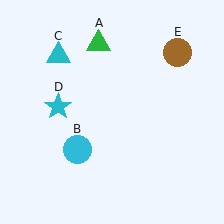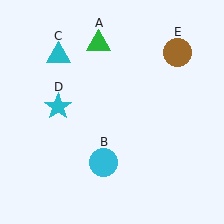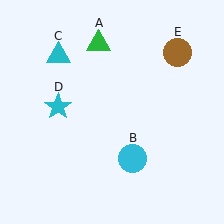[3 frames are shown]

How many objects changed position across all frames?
1 object changed position: cyan circle (object B).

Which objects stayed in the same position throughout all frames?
Green triangle (object A) and cyan triangle (object C) and cyan star (object D) and brown circle (object E) remained stationary.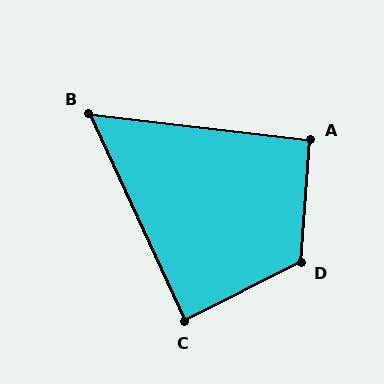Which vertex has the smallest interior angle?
B, at approximately 58 degrees.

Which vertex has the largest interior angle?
D, at approximately 122 degrees.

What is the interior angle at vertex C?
Approximately 88 degrees (approximately right).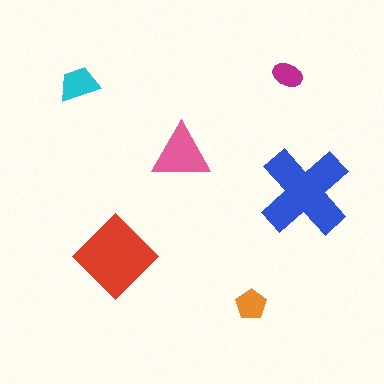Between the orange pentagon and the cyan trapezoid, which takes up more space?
The cyan trapezoid.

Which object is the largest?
The blue cross.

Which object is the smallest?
The magenta ellipse.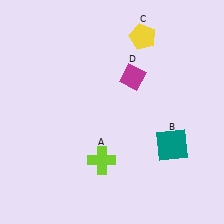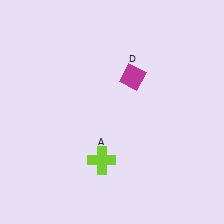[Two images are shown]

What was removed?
The teal square (B), the yellow pentagon (C) were removed in Image 2.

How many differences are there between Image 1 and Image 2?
There are 2 differences between the two images.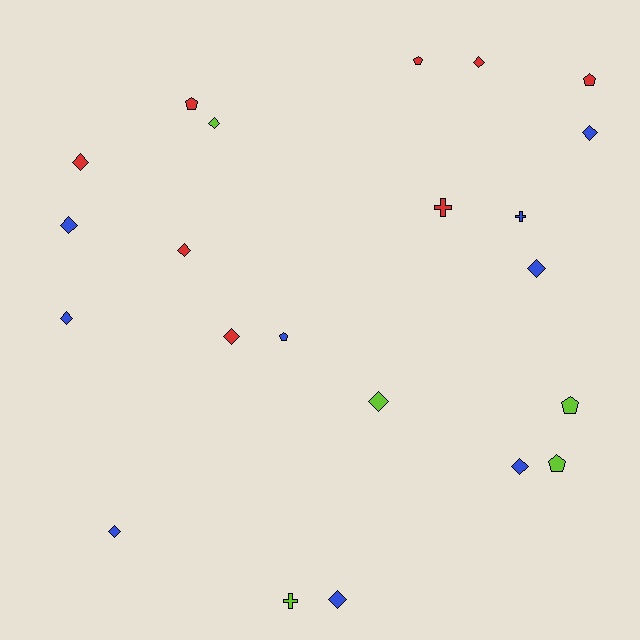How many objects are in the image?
There are 22 objects.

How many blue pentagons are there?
There is 1 blue pentagon.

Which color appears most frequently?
Blue, with 9 objects.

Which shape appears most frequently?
Diamond, with 13 objects.